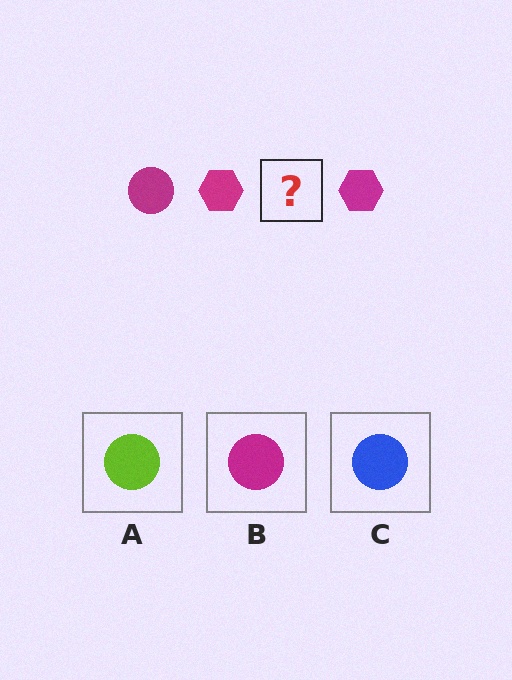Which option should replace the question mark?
Option B.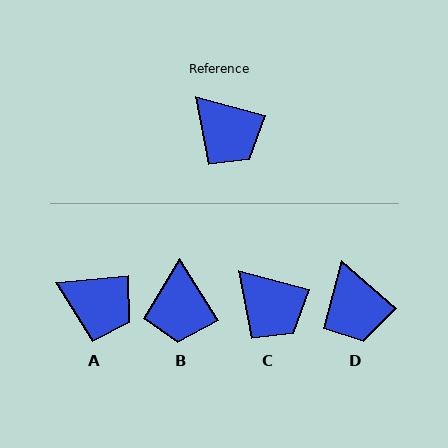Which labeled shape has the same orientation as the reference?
C.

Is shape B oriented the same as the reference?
No, it is off by about 42 degrees.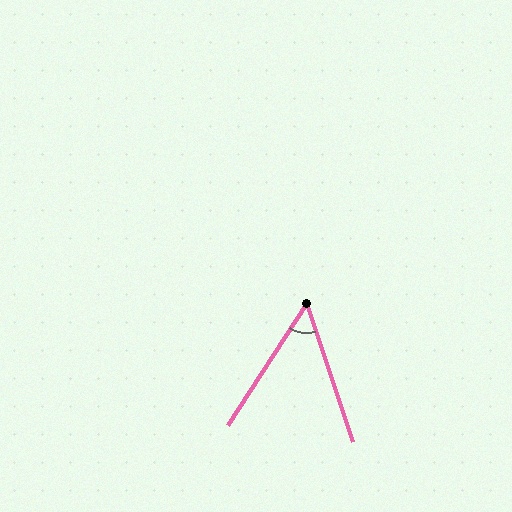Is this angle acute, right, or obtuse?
It is acute.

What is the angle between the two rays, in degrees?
Approximately 51 degrees.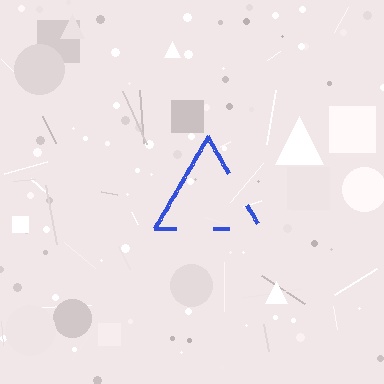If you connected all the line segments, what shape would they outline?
They would outline a triangle.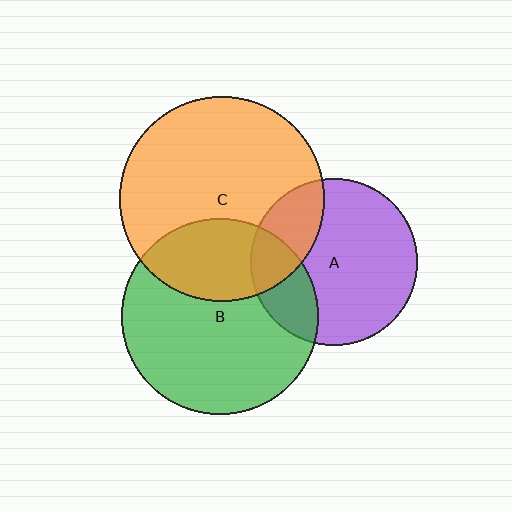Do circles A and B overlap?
Yes.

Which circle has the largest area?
Circle C (orange).